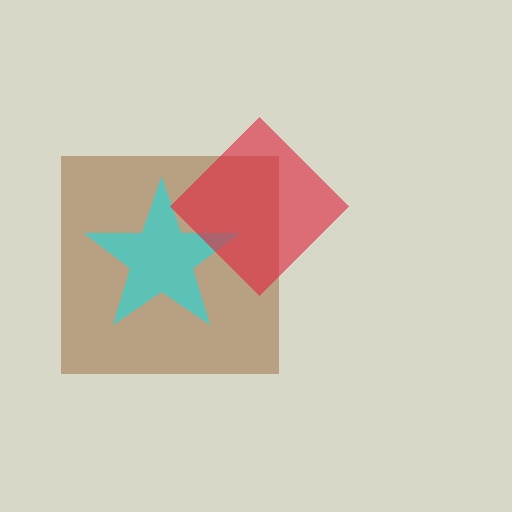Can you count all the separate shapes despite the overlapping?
Yes, there are 3 separate shapes.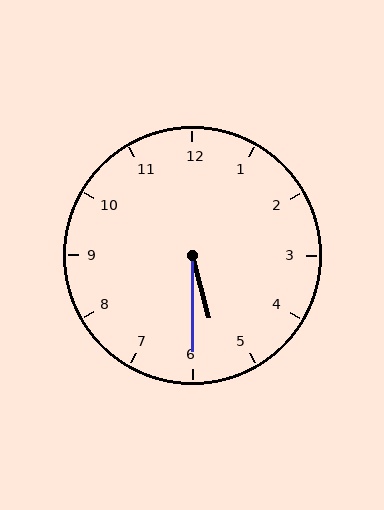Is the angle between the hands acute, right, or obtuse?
It is acute.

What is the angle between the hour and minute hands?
Approximately 15 degrees.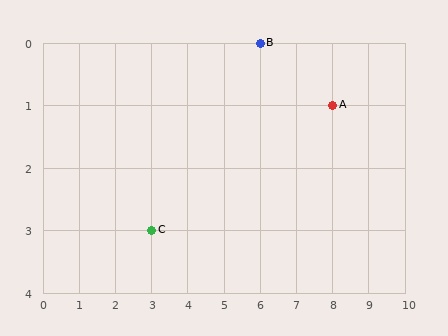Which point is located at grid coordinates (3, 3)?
Point C is at (3, 3).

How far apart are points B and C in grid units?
Points B and C are 3 columns and 3 rows apart (about 4.2 grid units diagonally).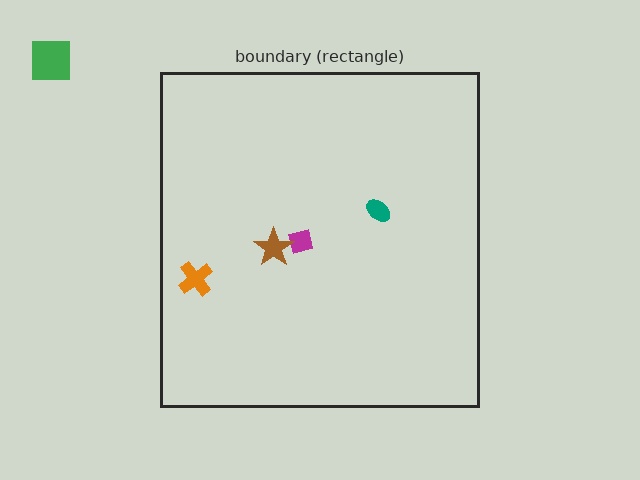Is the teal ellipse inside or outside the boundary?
Inside.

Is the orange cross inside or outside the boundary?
Inside.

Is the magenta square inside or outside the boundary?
Inside.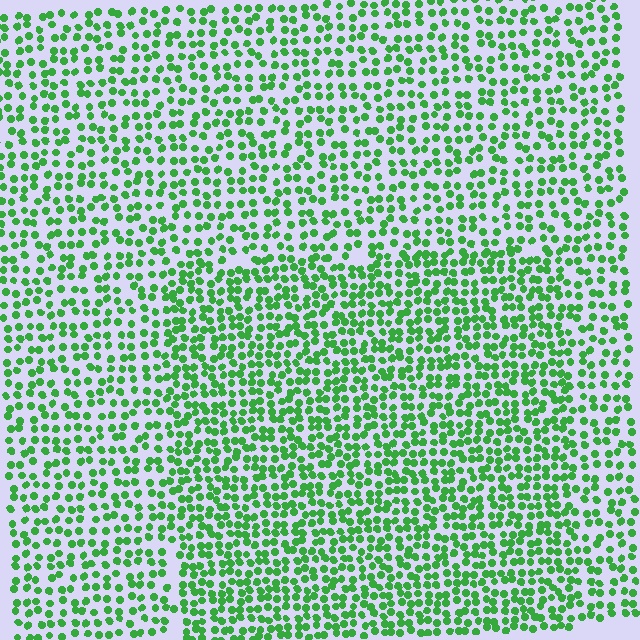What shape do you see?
I see a rectangle.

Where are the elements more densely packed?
The elements are more densely packed inside the rectangle boundary.